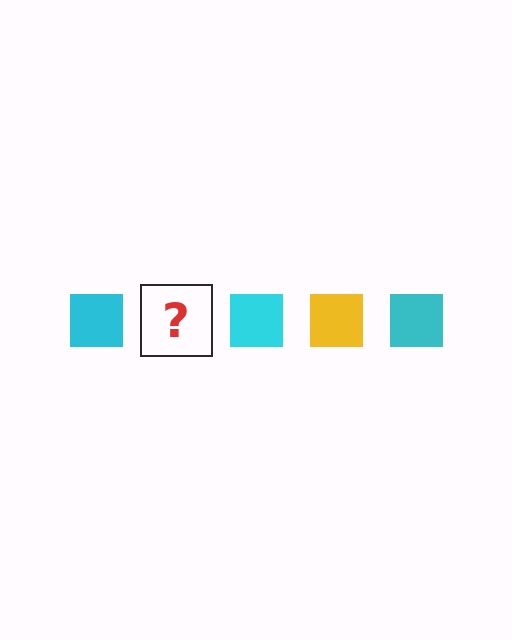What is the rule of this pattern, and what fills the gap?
The rule is that the pattern cycles through cyan, yellow squares. The gap should be filled with a yellow square.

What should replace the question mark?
The question mark should be replaced with a yellow square.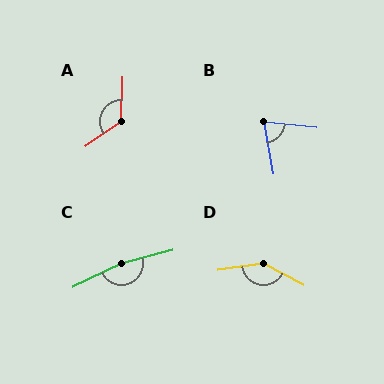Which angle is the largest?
C, at approximately 169 degrees.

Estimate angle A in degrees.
Approximately 127 degrees.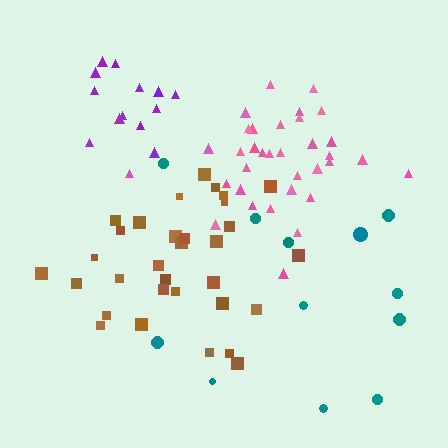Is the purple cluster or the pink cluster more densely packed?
Pink.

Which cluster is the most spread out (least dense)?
Teal.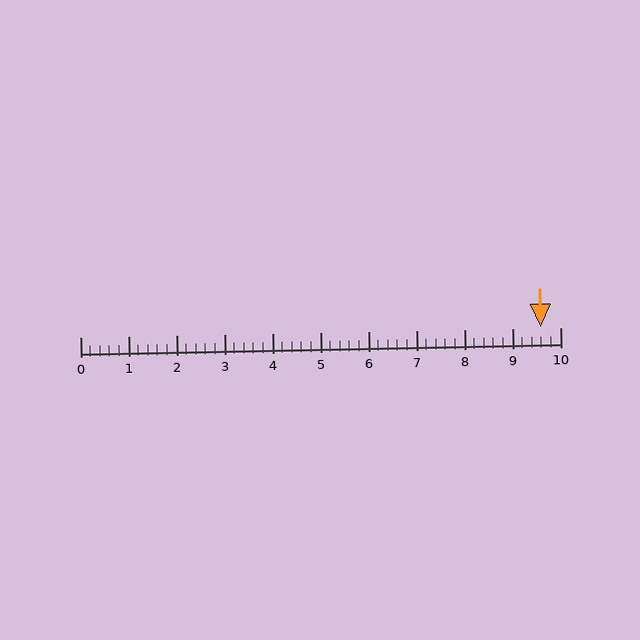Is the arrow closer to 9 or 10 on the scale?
The arrow is closer to 10.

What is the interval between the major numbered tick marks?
The major tick marks are spaced 1 units apart.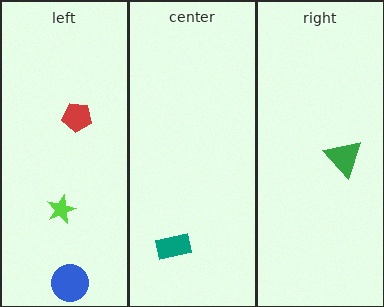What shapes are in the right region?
The green triangle.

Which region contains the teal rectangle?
The center region.